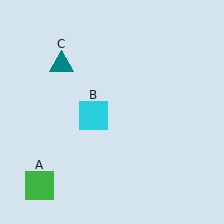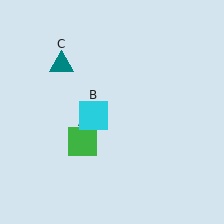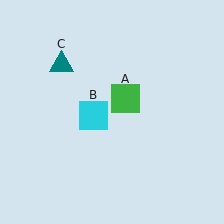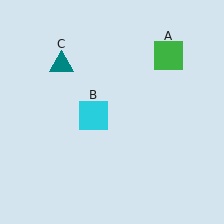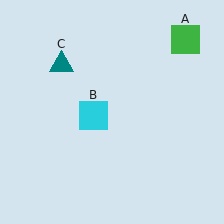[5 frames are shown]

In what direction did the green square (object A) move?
The green square (object A) moved up and to the right.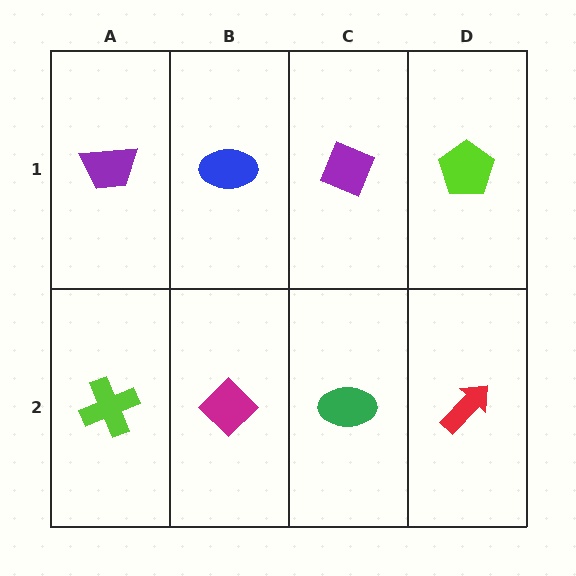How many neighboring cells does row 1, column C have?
3.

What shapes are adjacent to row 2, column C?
A purple diamond (row 1, column C), a magenta diamond (row 2, column B), a red arrow (row 2, column D).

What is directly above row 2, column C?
A purple diamond.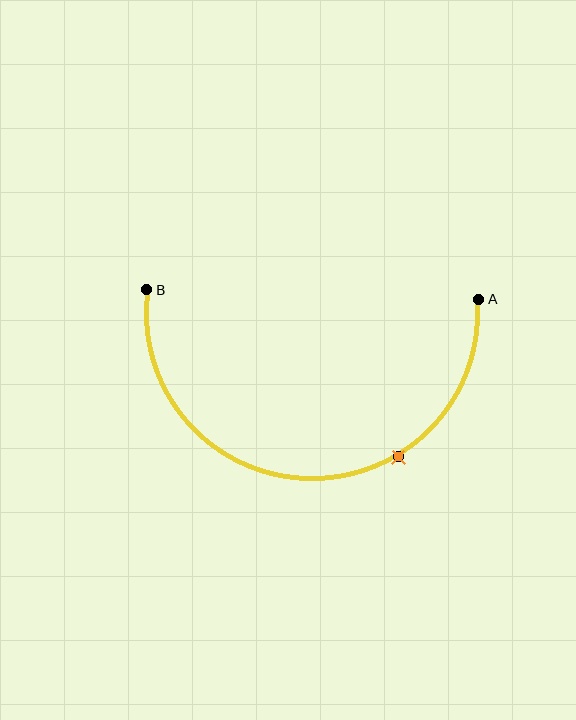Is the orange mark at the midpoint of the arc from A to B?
No. The orange mark lies on the arc but is closer to endpoint A. The arc midpoint would be at the point on the curve equidistant along the arc from both A and B.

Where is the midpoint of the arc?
The arc midpoint is the point on the curve farthest from the straight line joining A and B. It sits below that line.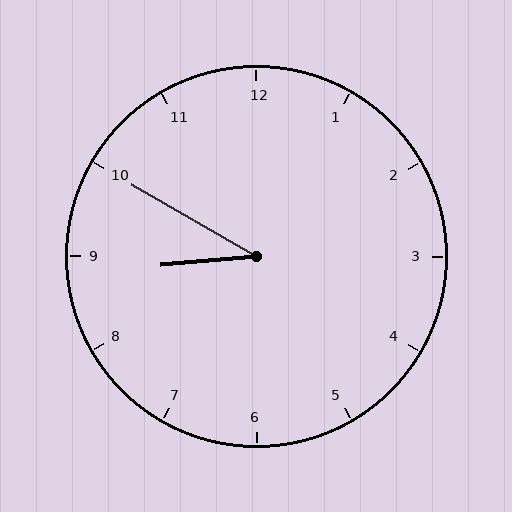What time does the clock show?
8:50.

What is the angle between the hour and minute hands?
Approximately 35 degrees.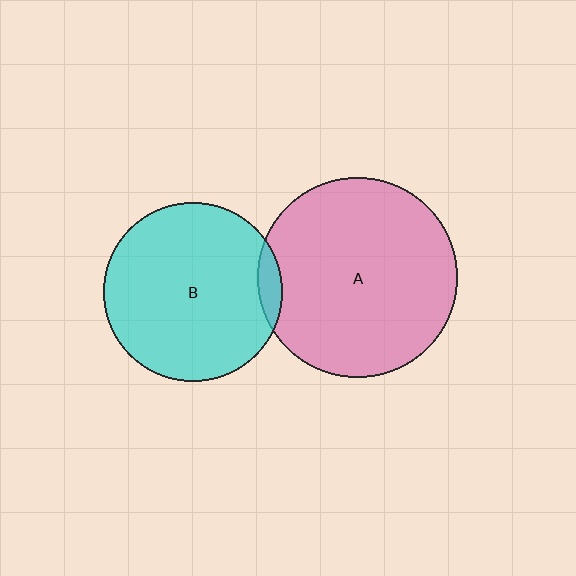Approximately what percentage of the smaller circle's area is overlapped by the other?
Approximately 5%.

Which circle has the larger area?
Circle A (pink).